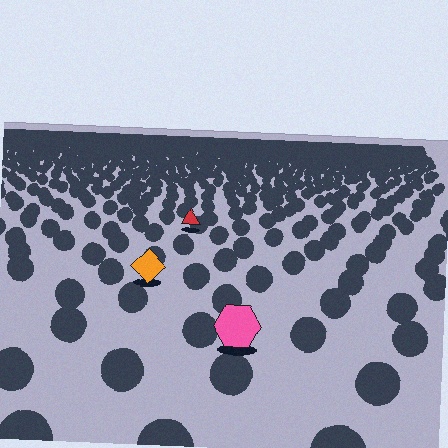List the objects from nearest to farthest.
From nearest to farthest: the pink hexagon, the orange diamond, the red triangle.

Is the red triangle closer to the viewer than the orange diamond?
No. The orange diamond is closer — you can tell from the texture gradient: the ground texture is coarser near it.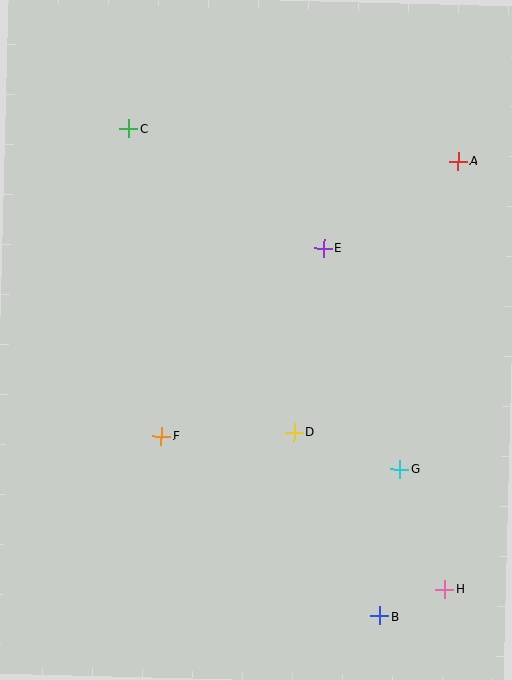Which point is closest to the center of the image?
Point D at (294, 432) is closest to the center.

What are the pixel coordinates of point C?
Point C is at (129, 129).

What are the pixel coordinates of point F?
Point F is at (161, 436).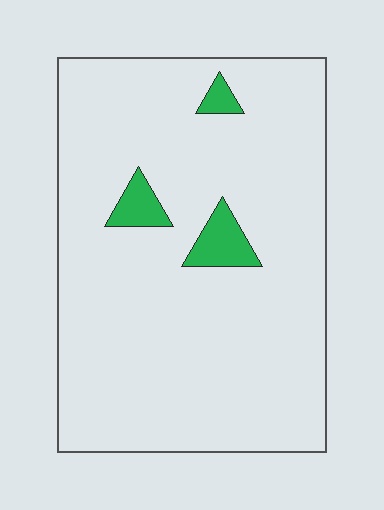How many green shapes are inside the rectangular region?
3.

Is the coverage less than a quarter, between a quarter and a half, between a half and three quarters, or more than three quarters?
Less than a quarter.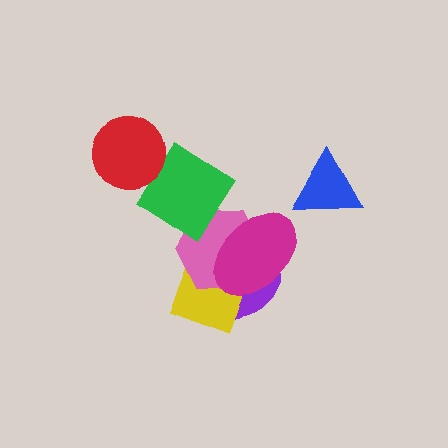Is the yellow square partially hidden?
Yes, it is partially covered by another shape.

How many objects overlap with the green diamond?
1 object overlaps with the green diamond.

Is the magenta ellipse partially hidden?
No, no other shape covers it.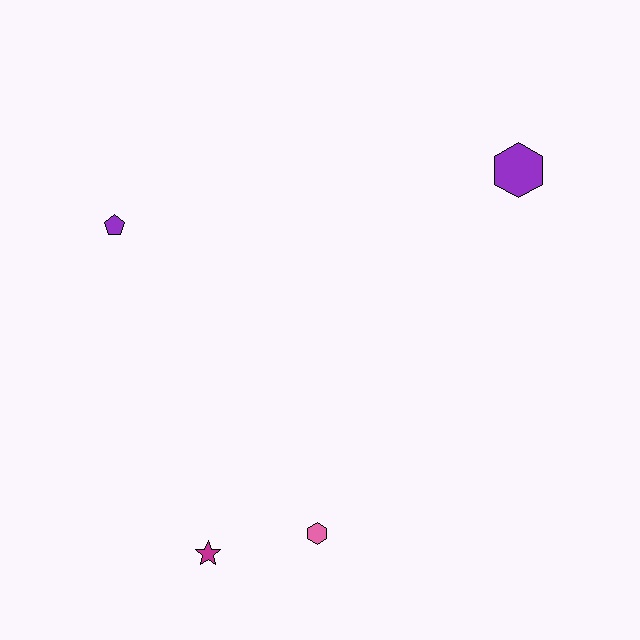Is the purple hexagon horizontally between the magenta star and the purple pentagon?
No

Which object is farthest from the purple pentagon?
The purple hexagon is farthest from the purple pentagon.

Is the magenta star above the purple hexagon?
No